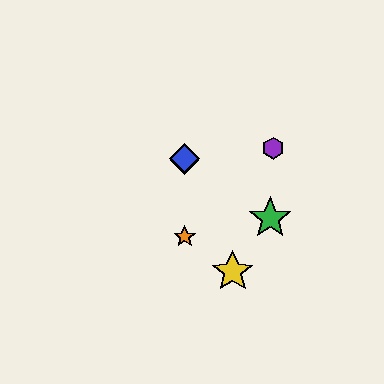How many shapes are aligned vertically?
3 shapes (the red diamond, the blue diamond, the orange star) are aligned vertically.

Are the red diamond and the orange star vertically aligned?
Yes, both are at x≈185.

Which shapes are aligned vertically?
The red diamond, the blue diamond, the orange star are aligned vertically.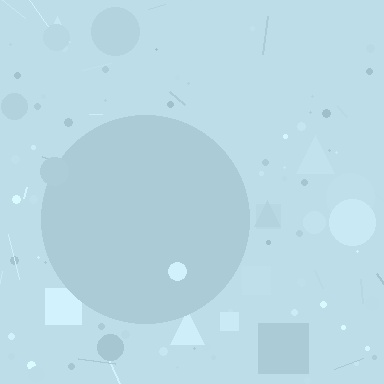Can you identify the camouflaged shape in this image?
The camouflaged shape is a circle.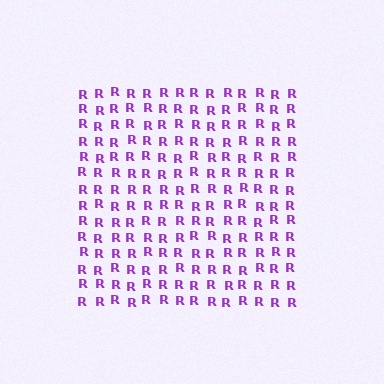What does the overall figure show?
The overall figure shows a square.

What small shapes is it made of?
It is made of small letter R's.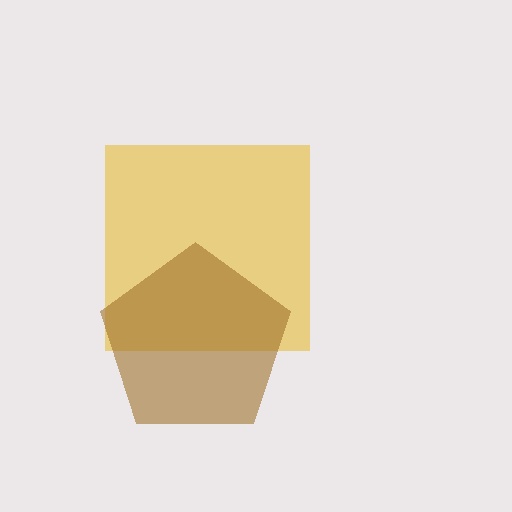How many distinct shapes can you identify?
There are 2 distinct shapes: a yellow square, a brown pentagon.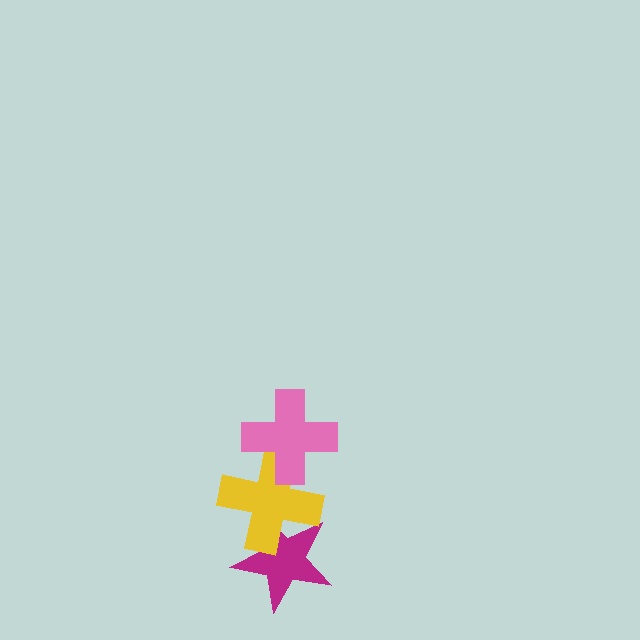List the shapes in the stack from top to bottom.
From top to bottom: the pink cross, the yellow cross, the magenta star.